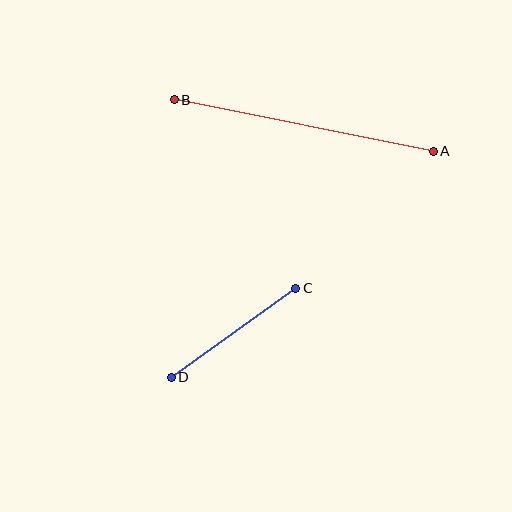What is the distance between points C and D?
The distance is approximately 153 pixels.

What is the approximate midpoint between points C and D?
The midpoint is at approximately (233, 333) pixels.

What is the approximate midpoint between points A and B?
The midpoint is at approximately (304, 126) pixels.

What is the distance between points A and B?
The distance is approximately 264 pixels.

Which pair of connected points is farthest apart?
Points A and B are farthest apart.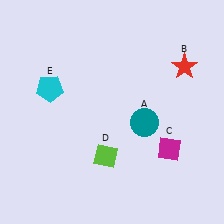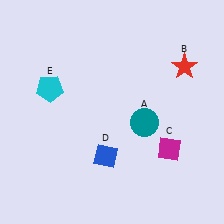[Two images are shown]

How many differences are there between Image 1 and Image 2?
There is 1 difference between the two images.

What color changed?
The diamond (D) changed from lime in Image 1 to blue in Image 2.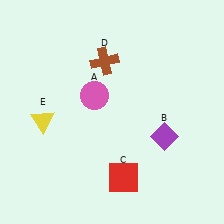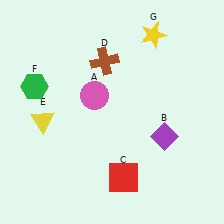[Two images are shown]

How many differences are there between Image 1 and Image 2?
There are 2 differences between the two images.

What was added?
A green hexagon (F), a yellow star (G) were added in Image 2.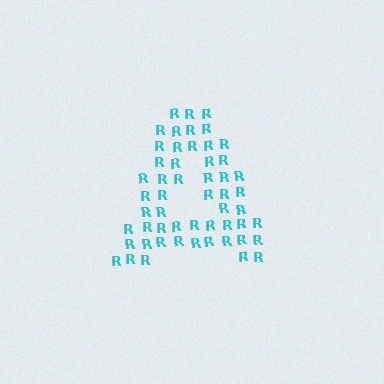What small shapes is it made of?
It is made of small letter R's.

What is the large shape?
The large shape is the letter A.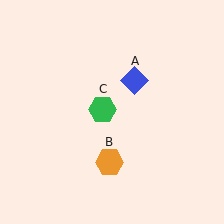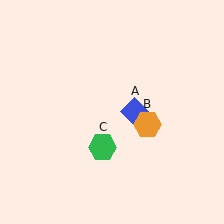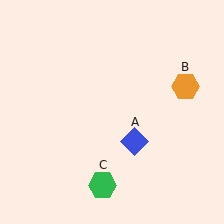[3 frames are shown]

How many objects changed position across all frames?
3 objects changed position: blue diamond (object A), orange hexagon (object B), green hexagon (object C).